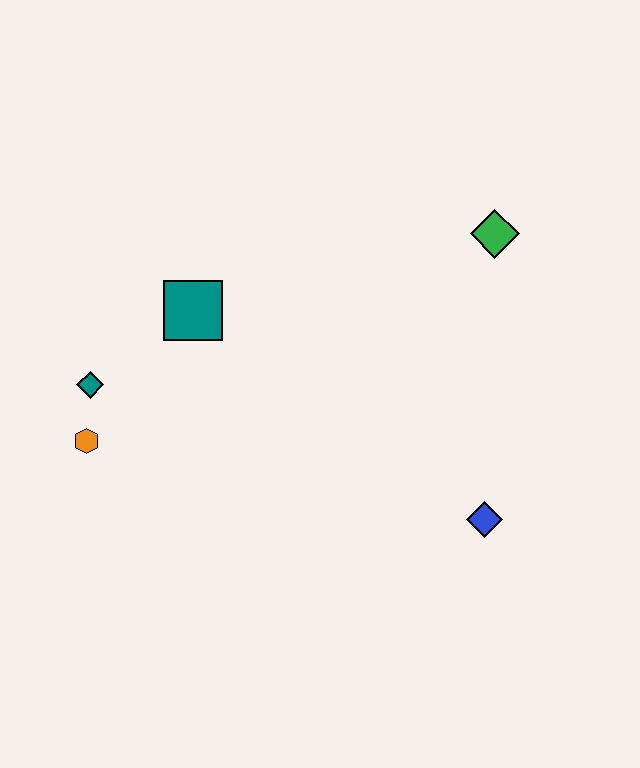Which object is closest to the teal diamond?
The orange hexagon is closest to the teal diamond.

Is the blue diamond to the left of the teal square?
No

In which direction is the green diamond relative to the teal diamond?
The green diamond is to the right of the teal diamond.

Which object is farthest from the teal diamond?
The green diamond is farthest from the teal diamond.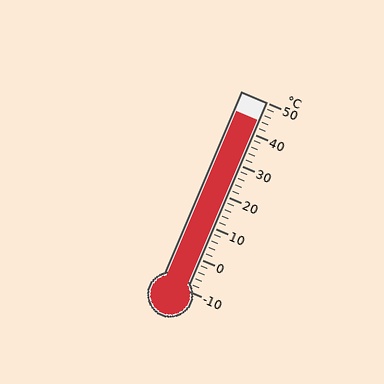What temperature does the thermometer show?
The thermometer shows approximately 44°C.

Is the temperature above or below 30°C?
The temperature is above 30°C.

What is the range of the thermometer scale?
The thermometer scale ranges from -10°C to 50°C.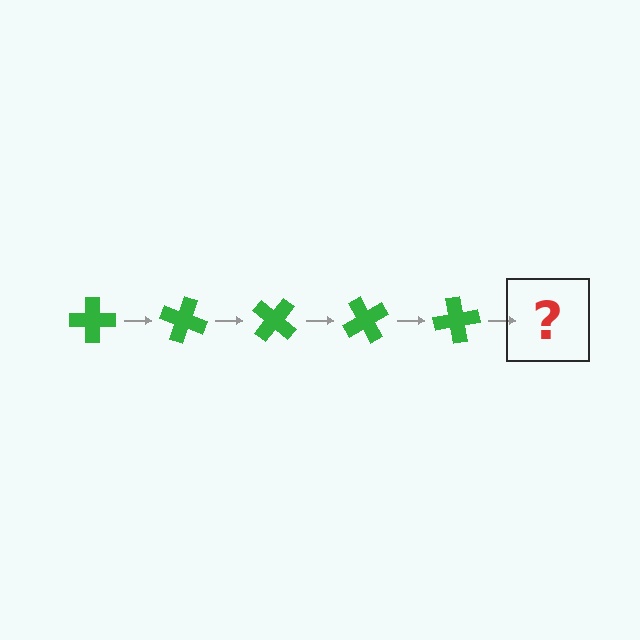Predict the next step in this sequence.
The next step is a green cross rotated 100 degrees.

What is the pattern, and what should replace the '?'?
The pattern is that the cross rotates 20 degrees each step. The '?' should be a green cross rotated 100 degrees.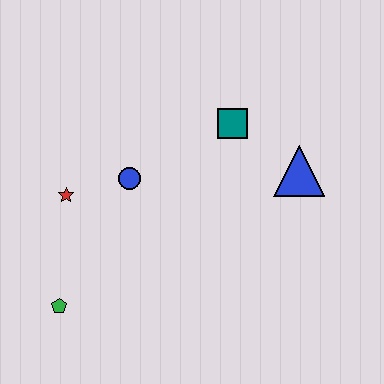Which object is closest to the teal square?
The blue triangle is closest to the teal square.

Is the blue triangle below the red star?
No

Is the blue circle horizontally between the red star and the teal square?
Yes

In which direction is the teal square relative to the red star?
The teal square is to the right of the red star.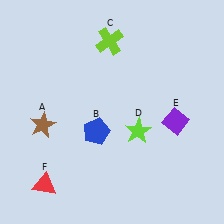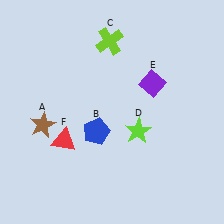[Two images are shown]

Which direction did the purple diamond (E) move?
The purple diamond (E) moved up.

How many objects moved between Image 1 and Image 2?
2 objects moved between the two images.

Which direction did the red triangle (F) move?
The red triangle (F) moved up.